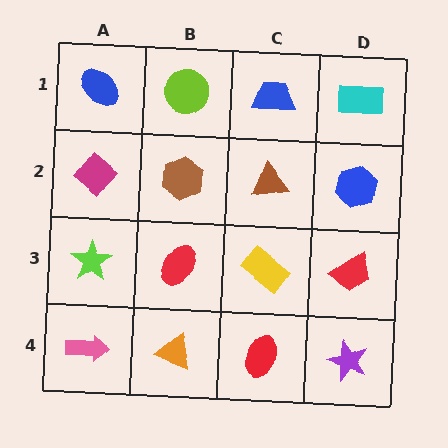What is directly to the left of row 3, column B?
A lime star.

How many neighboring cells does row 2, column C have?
4.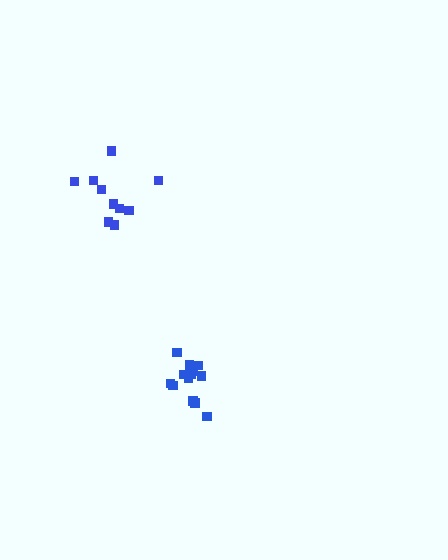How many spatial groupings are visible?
There are 2 spatial groupings.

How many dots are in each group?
Group 1: 14 dots, Group 2: 10 dots (24 total).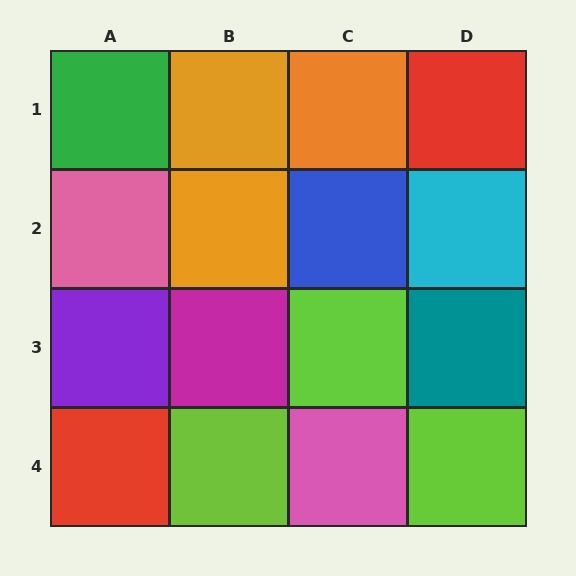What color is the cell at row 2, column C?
Blue.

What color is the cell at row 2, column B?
Orange.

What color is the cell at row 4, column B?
Lime.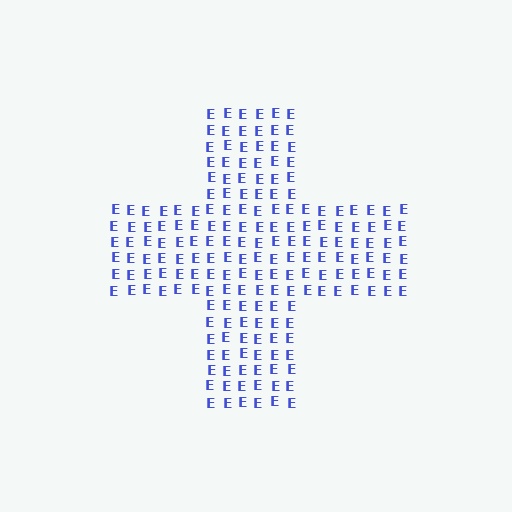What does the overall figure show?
The overall figure shows a cross.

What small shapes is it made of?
It is made of small letter E's.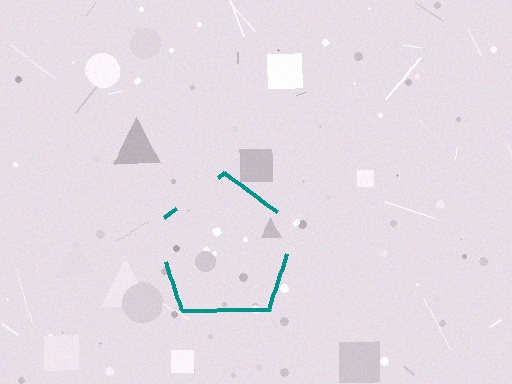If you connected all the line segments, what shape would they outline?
They would outline a pentagon.